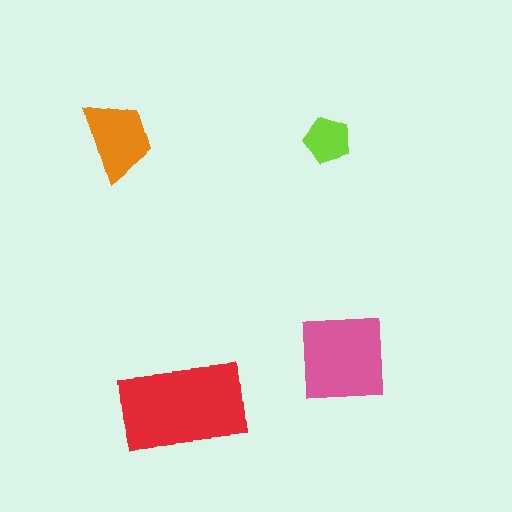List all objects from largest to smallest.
The red rectangle, the pink square, the orange trapezoid, the lime pentagon.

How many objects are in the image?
There are 4 objects in the image.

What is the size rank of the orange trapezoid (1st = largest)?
3rd.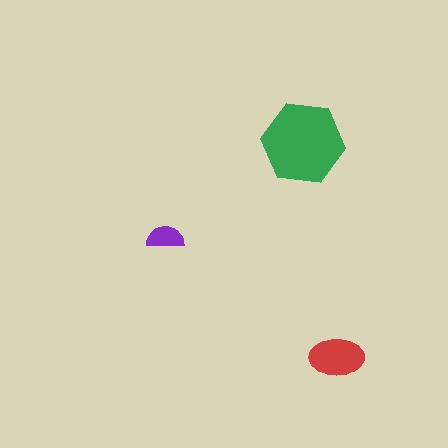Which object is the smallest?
The purple semicircle.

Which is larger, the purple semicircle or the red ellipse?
The red ellipse.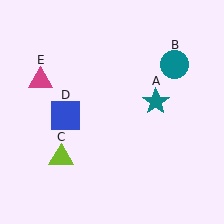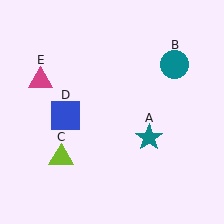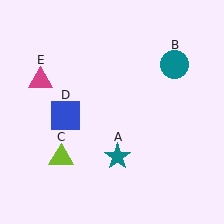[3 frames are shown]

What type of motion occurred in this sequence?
The teal star (object A) rotated clockwise around the center of the scene.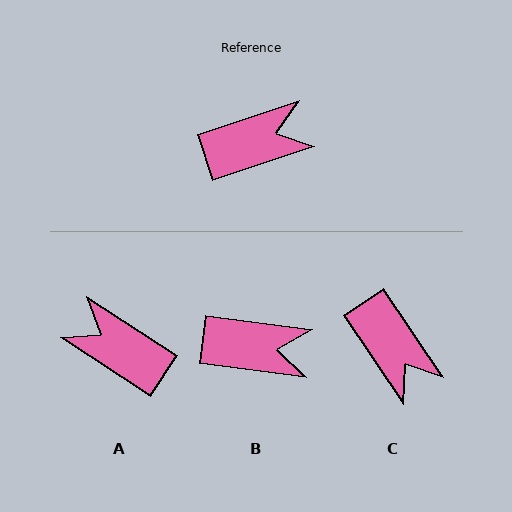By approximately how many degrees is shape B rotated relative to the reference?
Approximately 26 degrees clockwise.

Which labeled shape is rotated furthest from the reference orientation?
A, about 129 degrees away.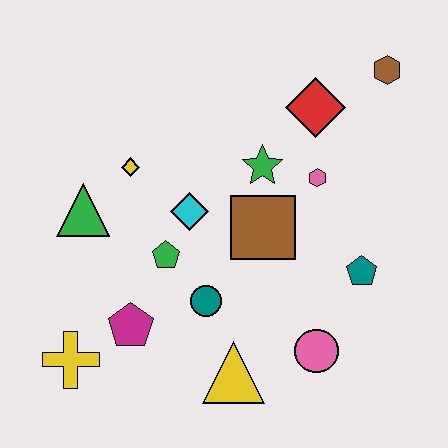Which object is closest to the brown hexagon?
The red diamond is closest to the brown hexagon.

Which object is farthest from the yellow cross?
The brown hexagon is farthest from the yellow cross.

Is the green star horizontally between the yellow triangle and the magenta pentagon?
No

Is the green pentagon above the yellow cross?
Yes